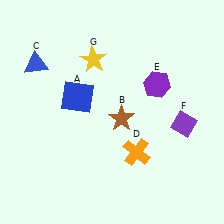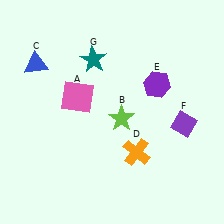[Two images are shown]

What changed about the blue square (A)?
In Image 1, A is blue. In Image 2, it changed to pink.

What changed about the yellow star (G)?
In Image 1, G is yellow. In Image 2, it changed to teal.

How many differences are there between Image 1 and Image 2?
There are 3 differences between the two images.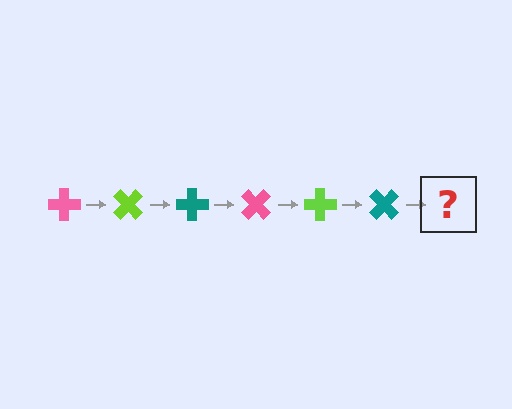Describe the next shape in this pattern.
It should be a pink cross, rotated 270 degrees from the start.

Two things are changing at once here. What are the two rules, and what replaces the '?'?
The two rules are that it rotates 45 degrees each step and the color cycles through pink, lime, and teal. The '?' should be a pink cross, rotated 270 degrees from the start.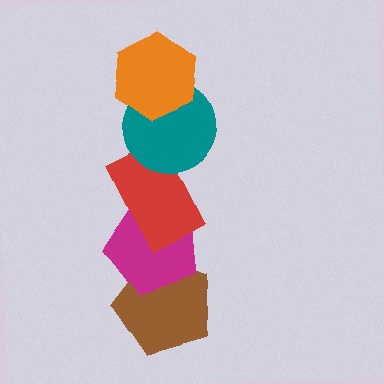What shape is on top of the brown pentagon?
The magenta pentagon is on top of the brown pentagon.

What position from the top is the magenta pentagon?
The magenta pentagon is 4th from the top.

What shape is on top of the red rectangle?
The teal circle is on top of the red rectangle.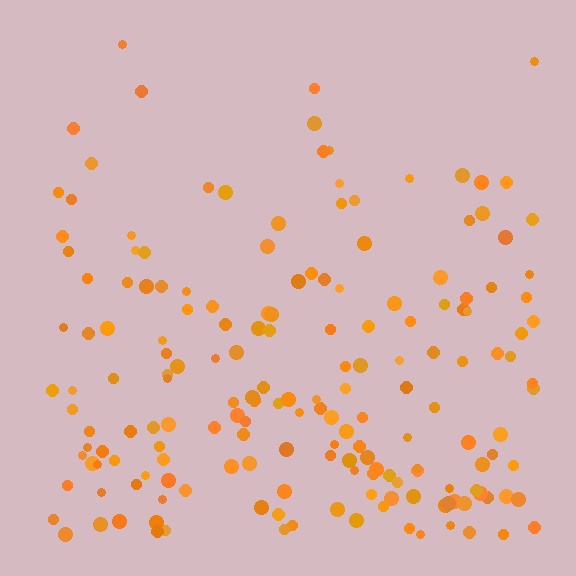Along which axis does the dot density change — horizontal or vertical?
Vertical.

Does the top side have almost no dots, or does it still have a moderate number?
Still a moderate number, just noticeably fewer than the bottom.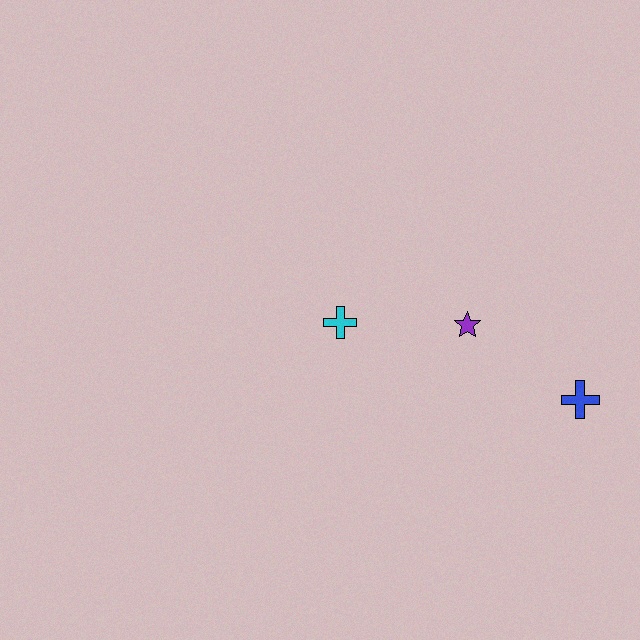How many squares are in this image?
There are no squares.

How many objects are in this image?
There are 3 objects.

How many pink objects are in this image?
There are no pink objects.